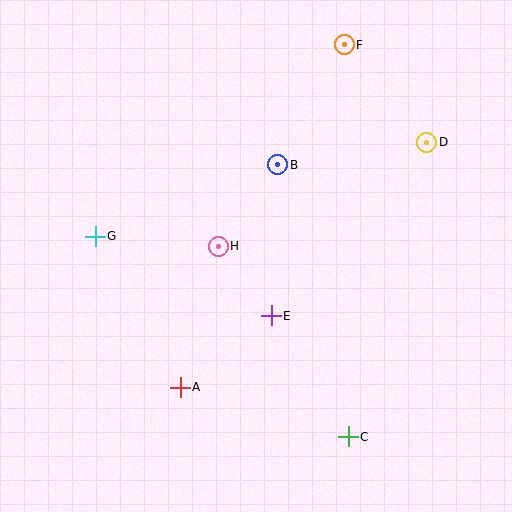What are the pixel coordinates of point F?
Point F is at (344, 45).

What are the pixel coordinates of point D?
Point D is at (427, 142).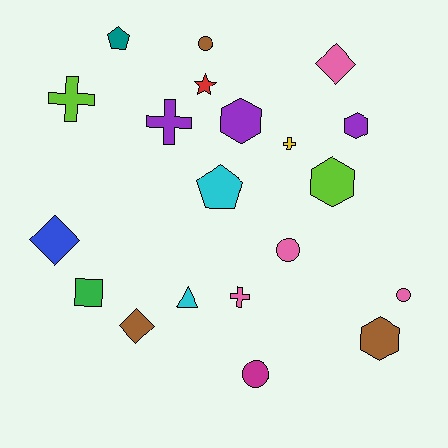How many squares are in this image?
There is 1 square.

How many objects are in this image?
There are 20 objects.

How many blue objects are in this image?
There is 1 blue object.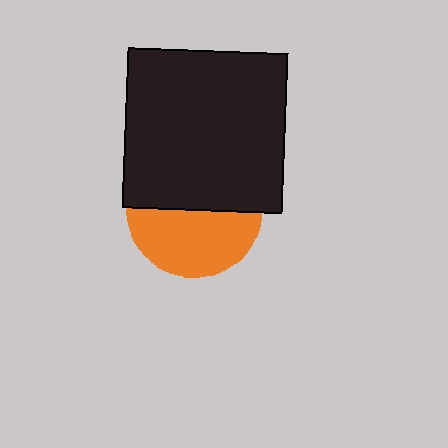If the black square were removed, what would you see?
You would see the complete orange circle.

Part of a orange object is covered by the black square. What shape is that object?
It is a circle.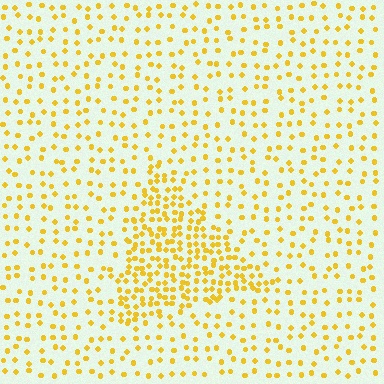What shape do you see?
I see a triangle.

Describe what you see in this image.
The image contains small yellow elements arranged at two different densities. A triangle-shaped region is visible where the elements are more densely packed than the surrounding area.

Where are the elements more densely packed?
The elements are more densely packed inside the triangle boundary.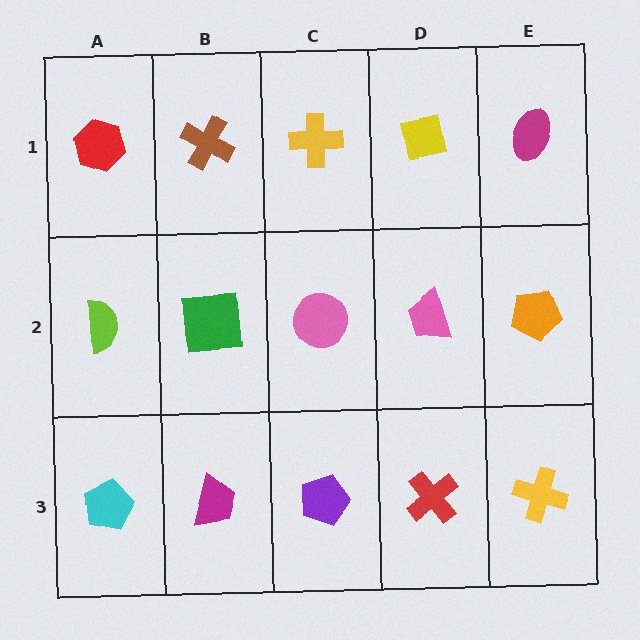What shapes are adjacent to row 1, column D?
A pink trapezoid (row 2, column D), a yellow cross (row 1, column C), a magenta ellipse (row 1, column E).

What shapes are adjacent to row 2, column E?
A magenta ellipse (row 1, column E), a yellow cross (row 3, column E), a pink trapezoid (row 2, column D).